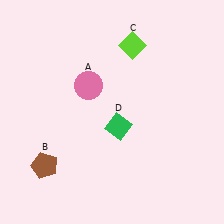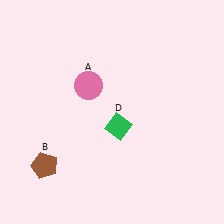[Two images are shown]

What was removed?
The lime diamond (C) was removed in Image 2.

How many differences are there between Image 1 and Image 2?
There is 1 difference between the two images.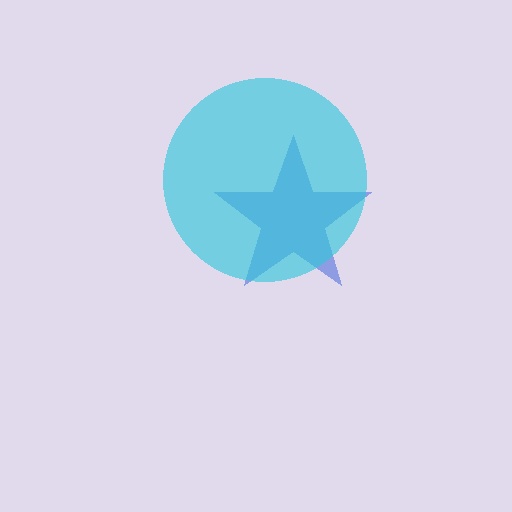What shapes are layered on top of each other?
The layered shapes are: a blue star, a cyan circle.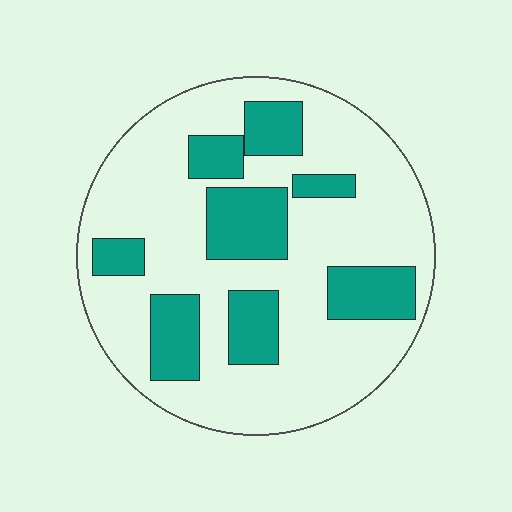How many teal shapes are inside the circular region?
8.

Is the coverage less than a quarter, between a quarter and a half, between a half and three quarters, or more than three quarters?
Between a quarter and a half.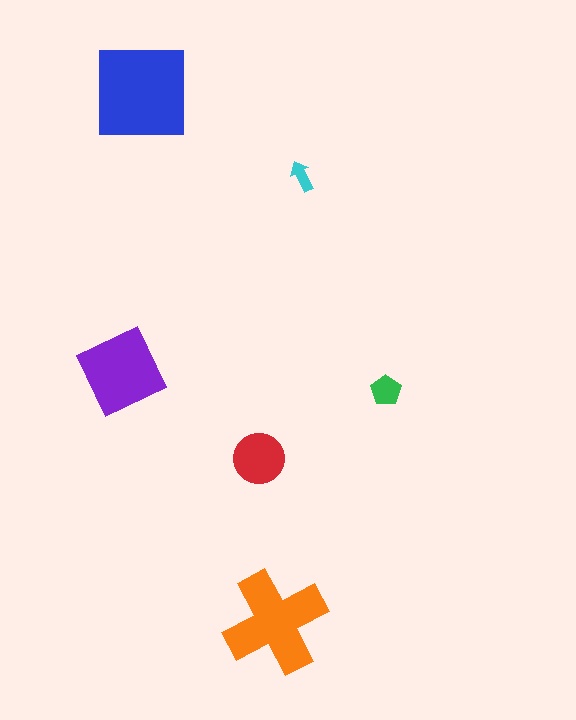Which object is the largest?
The blue square.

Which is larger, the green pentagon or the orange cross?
The orange cross.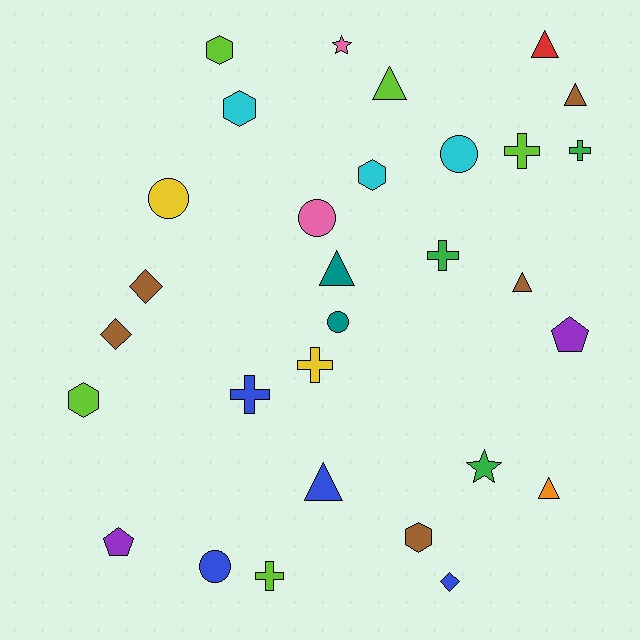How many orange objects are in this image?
There is 1 orange object.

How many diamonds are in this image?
There are 3 diamonds.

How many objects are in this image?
There are 30 objects.